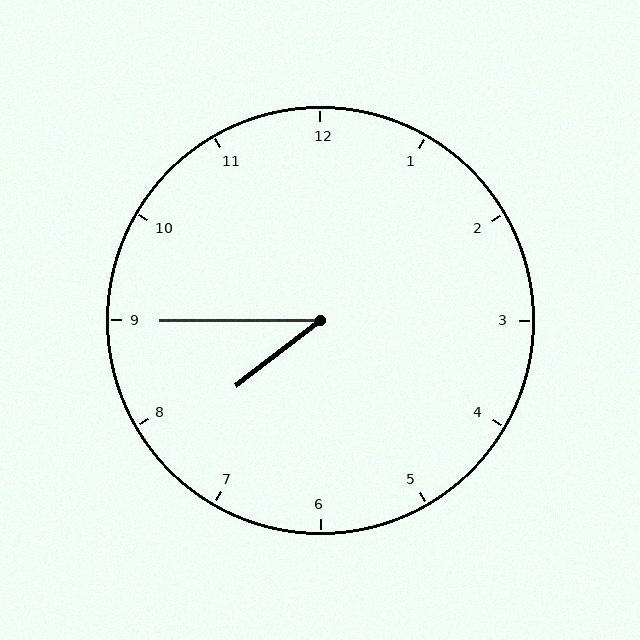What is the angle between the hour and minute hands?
Approximately 38 degrees.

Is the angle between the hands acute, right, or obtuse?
It is acute.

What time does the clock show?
7:45.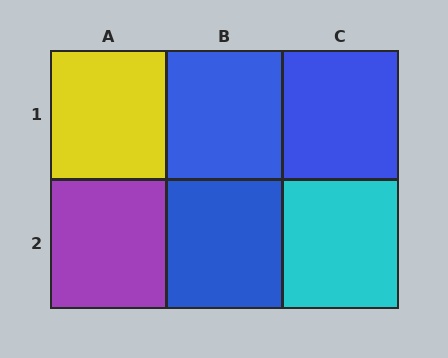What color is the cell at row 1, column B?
Blue.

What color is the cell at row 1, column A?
Yellow.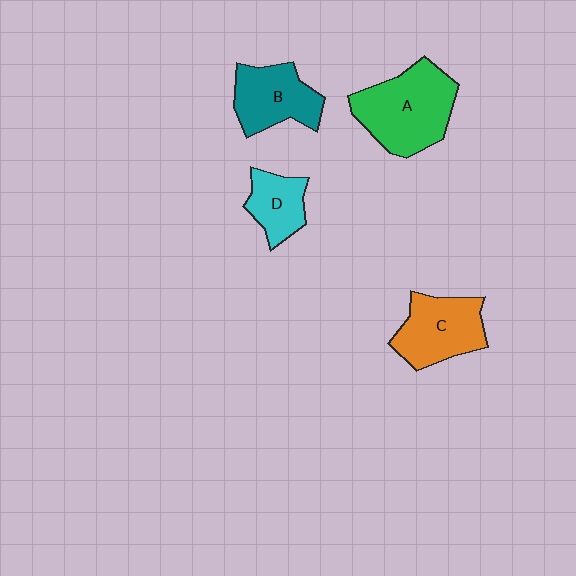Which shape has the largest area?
Shape A (green).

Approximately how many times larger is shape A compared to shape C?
Approximately 1.3 times.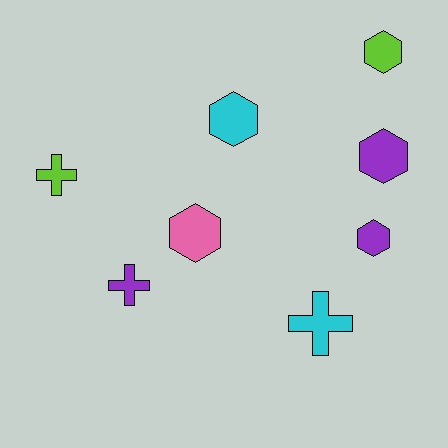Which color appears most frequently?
Purple, with 3 objects.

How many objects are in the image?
There are 8 objects.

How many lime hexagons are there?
There is 1 lime hexagon.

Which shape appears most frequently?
Hexagon, with 5 objects.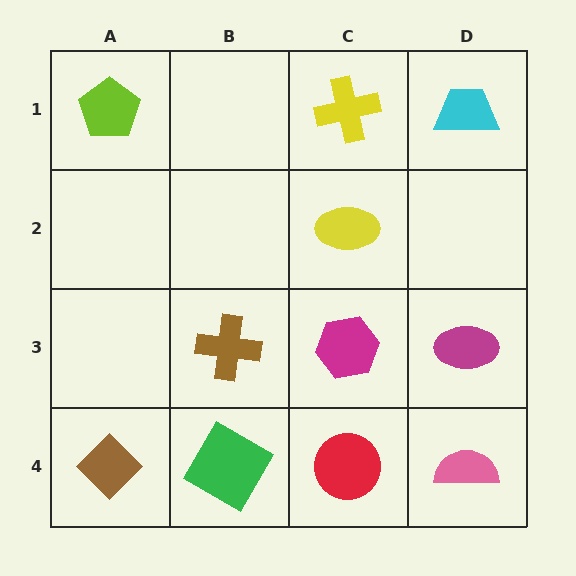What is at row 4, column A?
A brown diamond.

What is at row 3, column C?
A magenta hexagon.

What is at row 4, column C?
A red circle.